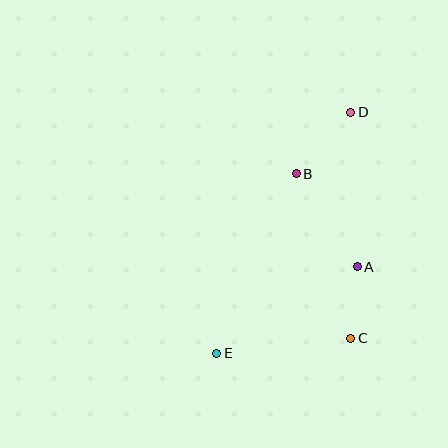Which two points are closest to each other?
Points A and C are closest to each other.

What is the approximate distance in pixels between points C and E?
The distance between C and E is approximately 135 pixels.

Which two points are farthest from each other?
Points D and E are farthest from each other.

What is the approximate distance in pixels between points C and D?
The distance between C and D is approximately 226 pixels.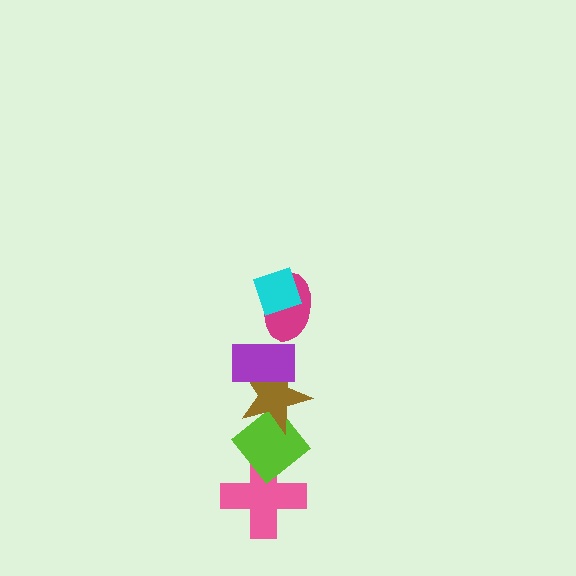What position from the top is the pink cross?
The pink cross is 6th from the top.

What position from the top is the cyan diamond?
The cyan diamond is 1st from the top.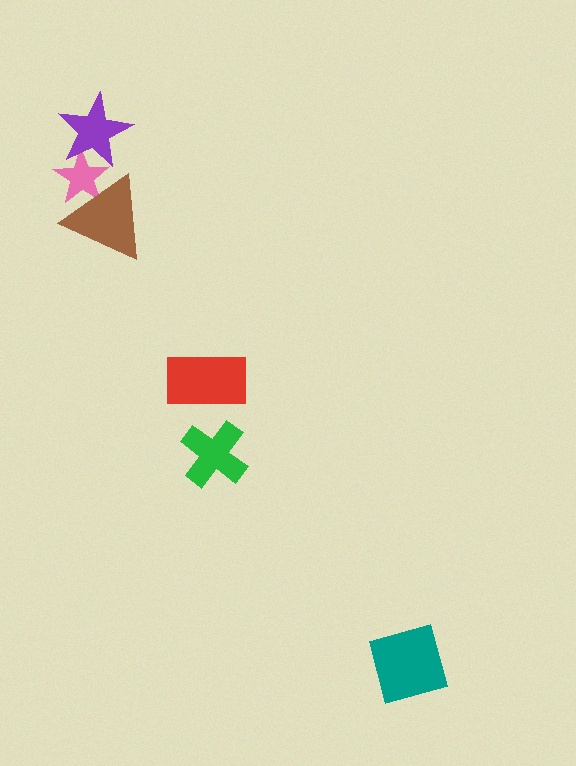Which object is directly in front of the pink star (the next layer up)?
The purple star is directly in front of the pink star.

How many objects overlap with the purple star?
1 object overlaps with the purple star.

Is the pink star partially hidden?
Yes, it is partially covered by another shape.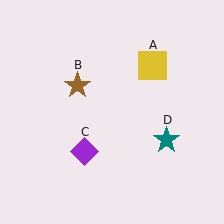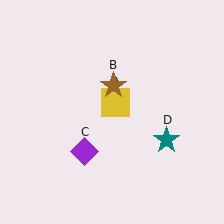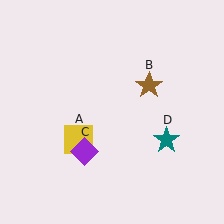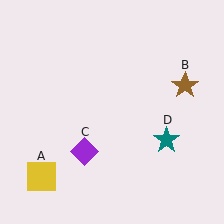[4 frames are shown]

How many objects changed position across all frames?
2 objects changed position: yellow square (object A), brown star (object B).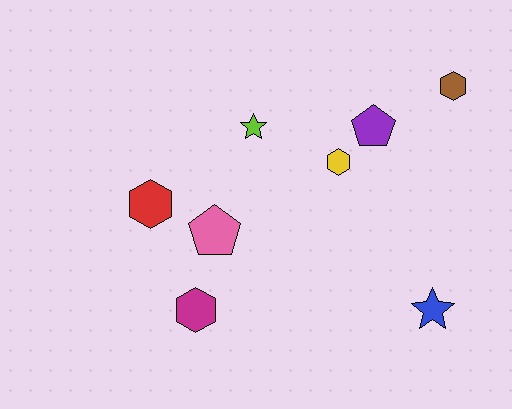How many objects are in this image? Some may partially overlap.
There are 8 objects.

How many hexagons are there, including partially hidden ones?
There are 4 hexagons.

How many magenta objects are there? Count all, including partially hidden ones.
There is 1 magenta object.